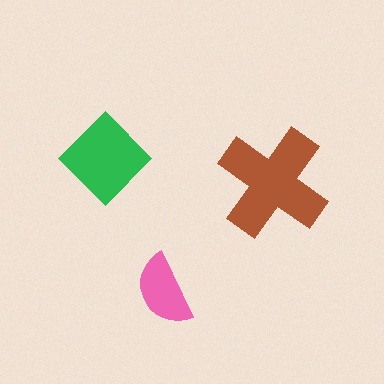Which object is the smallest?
The pink semicircle.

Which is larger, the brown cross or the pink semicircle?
The brown cross.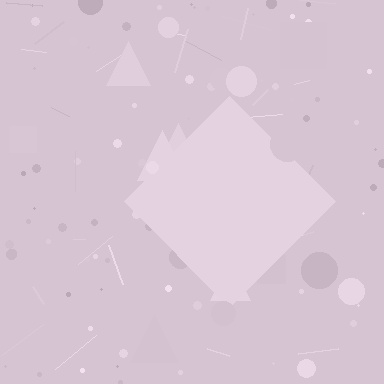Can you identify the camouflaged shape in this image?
The camouflaged shape is a diamond.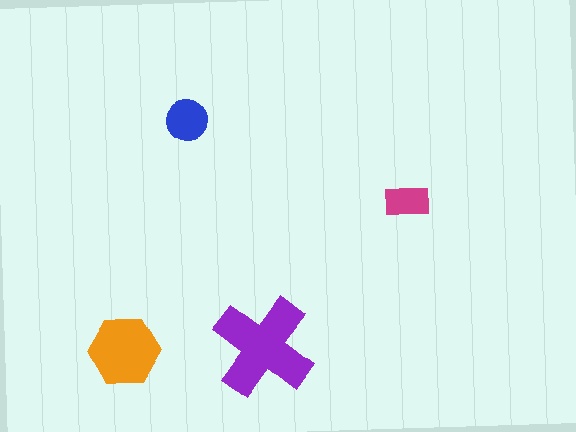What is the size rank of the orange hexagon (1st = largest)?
2nd.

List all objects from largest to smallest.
The purple cross, the orange hexagon, the blue circle, the magenta rectangle.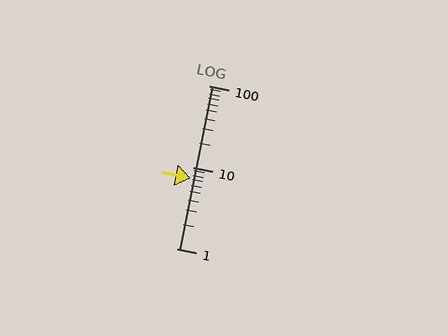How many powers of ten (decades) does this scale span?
The scale spans 2 decades, from 1 to 100.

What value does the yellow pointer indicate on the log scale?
The pointer indicates approximately 7.3.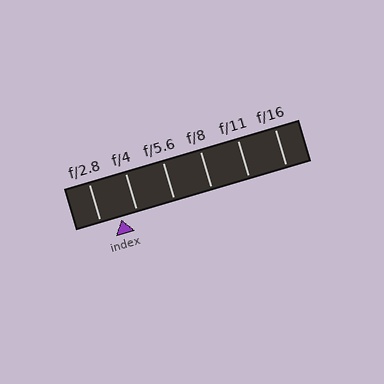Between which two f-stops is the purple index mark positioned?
The index mark is between f/2.8 and f/4.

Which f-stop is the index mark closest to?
The index mark is closest to f/4.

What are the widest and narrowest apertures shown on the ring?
The widest aperture shown is f/2.8 and the narrowest is f/16.